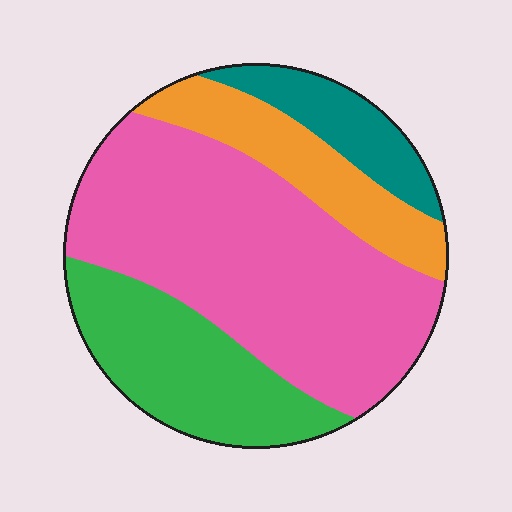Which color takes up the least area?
Teal, at roughly 10%.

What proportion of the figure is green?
Green covers 23% of the figure.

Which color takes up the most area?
Pink, at roughly 50%.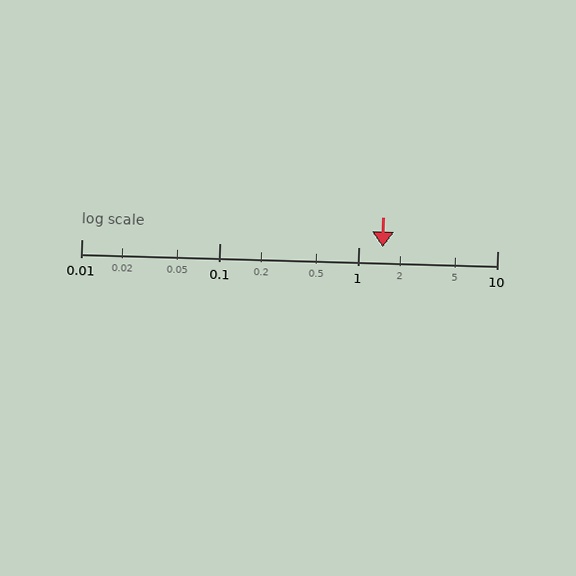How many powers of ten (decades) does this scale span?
The scale spans 3 decades, from 0.01 to 10.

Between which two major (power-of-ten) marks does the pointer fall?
The pointer is between 1 and 10.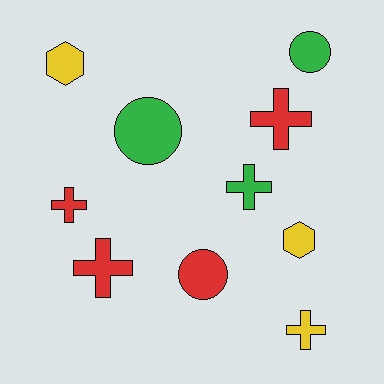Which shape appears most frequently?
Cross, with 5 objects.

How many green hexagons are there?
There are no green hexagons.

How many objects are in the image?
There are 10 objects.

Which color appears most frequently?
Red, with 4 objects.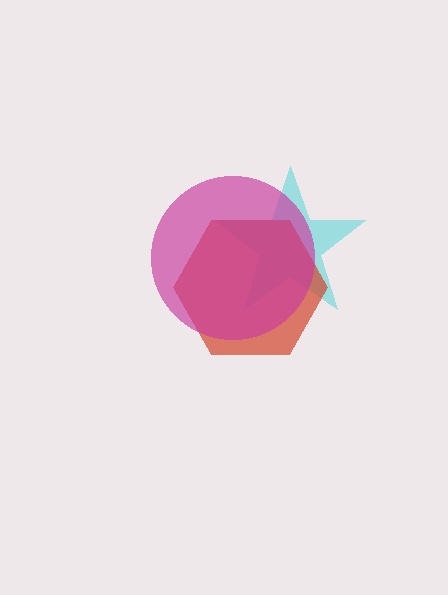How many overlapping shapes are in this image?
There are 3 overlapping shapes in the image.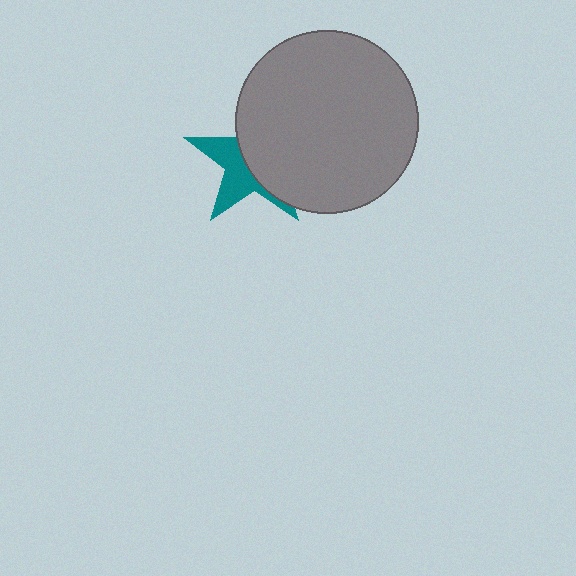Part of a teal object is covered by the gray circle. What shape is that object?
It is a star.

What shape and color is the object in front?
The object in front is a gray circle.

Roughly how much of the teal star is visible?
A small part of it is visible (roughly 41%).